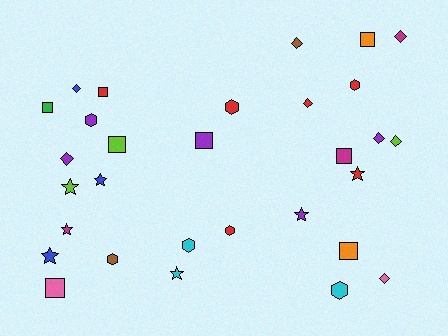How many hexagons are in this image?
There are 7 hexagons.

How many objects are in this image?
There are 30 objects.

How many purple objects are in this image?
There are 5 purple objects.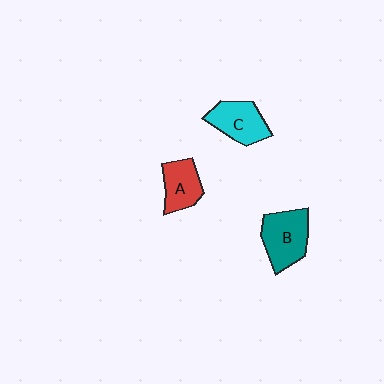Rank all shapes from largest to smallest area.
From largest to smallest: B (teal), C (cyan), A (red).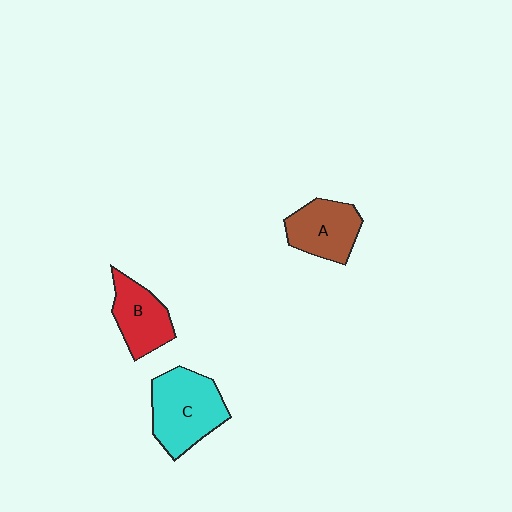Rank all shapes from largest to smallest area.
From largest to smallest: C (cyan), A (brown), B (red).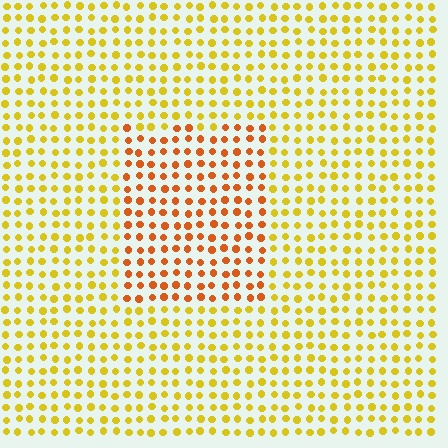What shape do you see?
I see a rectangle.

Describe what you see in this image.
The image is filled with small yellow elements in a uniform arrangement. A rectangle-shaped region is visible where the elements are tinted to a slightly different hue, forming a subtle color boundary.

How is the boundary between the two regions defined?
The boundary is defined purely by a slight shift in hue (about 34 degrees). Spacing, size, and orientation are identical on both sides.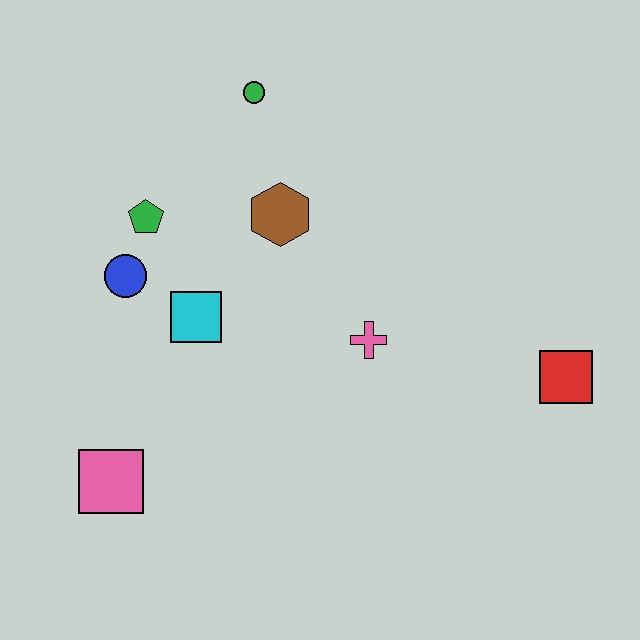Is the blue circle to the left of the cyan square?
Yes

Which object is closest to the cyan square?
The blue circle is closest to the cyan square.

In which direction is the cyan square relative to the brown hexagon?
The cyan square is below the brown hexagon.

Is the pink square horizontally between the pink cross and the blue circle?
No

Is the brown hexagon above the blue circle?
Yes